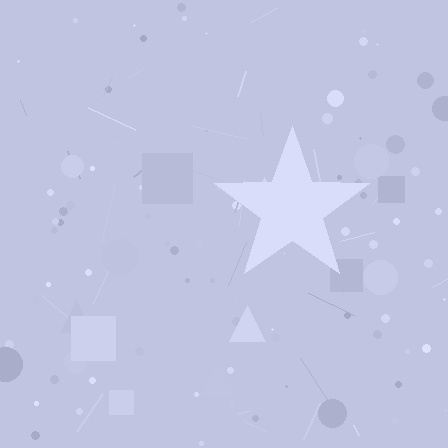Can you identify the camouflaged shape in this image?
The camouflaged shape is a star.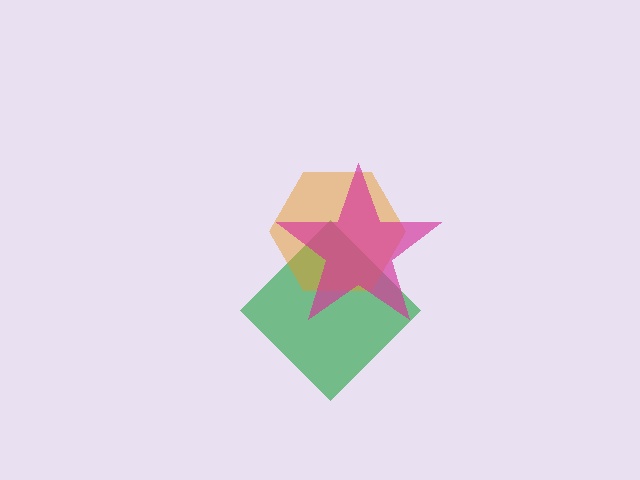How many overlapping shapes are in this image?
There are 3 overlapping shapes in the image.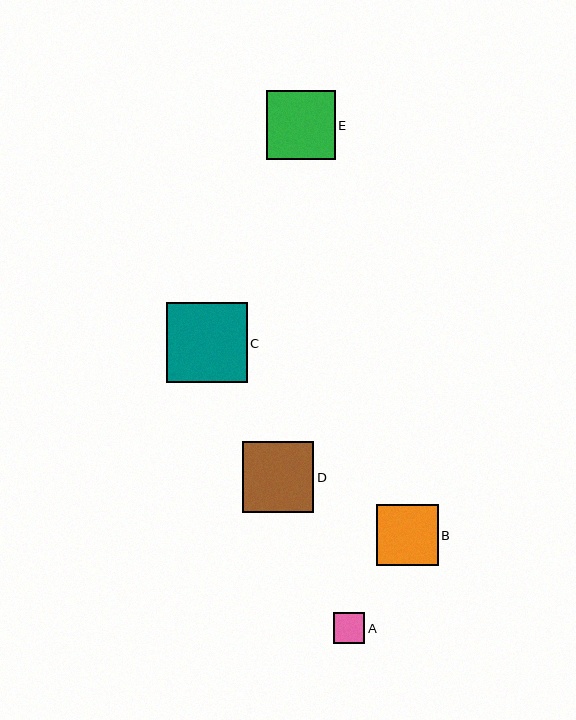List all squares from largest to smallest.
From largest to smallest: C, D, E, B, A.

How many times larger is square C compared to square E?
Square C is approximately 1.2 times the size of square E.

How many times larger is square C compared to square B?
Square C is approximately 1.3 times the size of square B.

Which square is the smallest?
Square A is the smallest with a size of approximately 31 pixels.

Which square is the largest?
Square C is the largest with a size of approximately 80 pixels.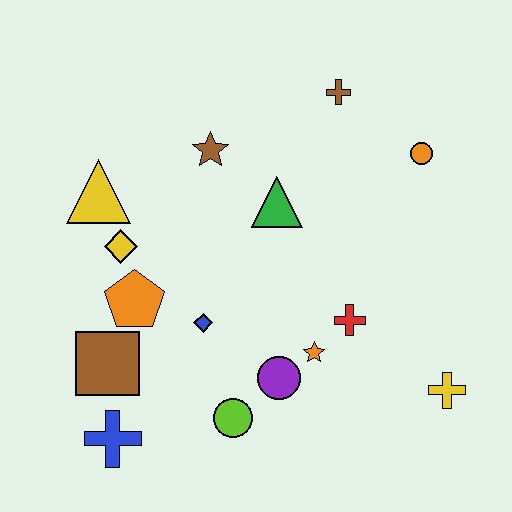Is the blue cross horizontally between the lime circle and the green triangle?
No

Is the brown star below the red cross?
No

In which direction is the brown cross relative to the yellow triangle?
The brown cross is to the right of the yellow triangle.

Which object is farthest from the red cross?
The yellow triangle is farthest from the red cross.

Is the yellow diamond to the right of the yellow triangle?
Yes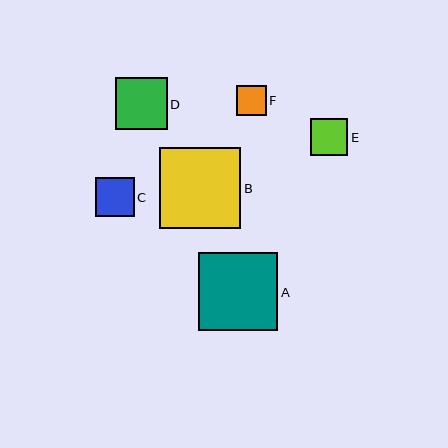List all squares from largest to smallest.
From largest to smallest: B, A, D, C, E, F.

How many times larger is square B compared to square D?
Square B is approximately 1.6 times the size of square D.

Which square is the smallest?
Square F is the smallest with a size of approximately 30 pixels.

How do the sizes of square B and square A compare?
Square B and square A are approximately the same size.